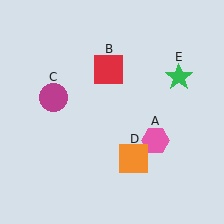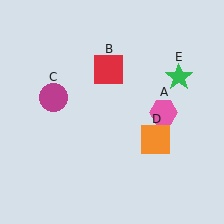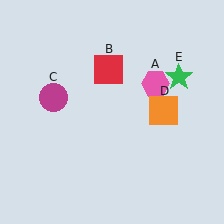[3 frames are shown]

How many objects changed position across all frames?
2 objects changed position: pink hexagon (object A), orange square (object D).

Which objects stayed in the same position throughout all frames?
Red square (object B) and magenta circle (object C) and green star (object E) remained stationary.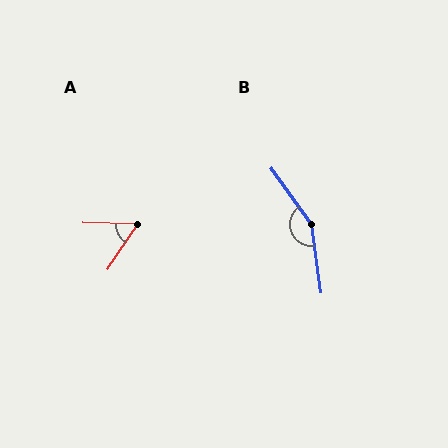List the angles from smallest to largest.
A (58°), B (152°).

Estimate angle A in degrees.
Approximately 58 degrees.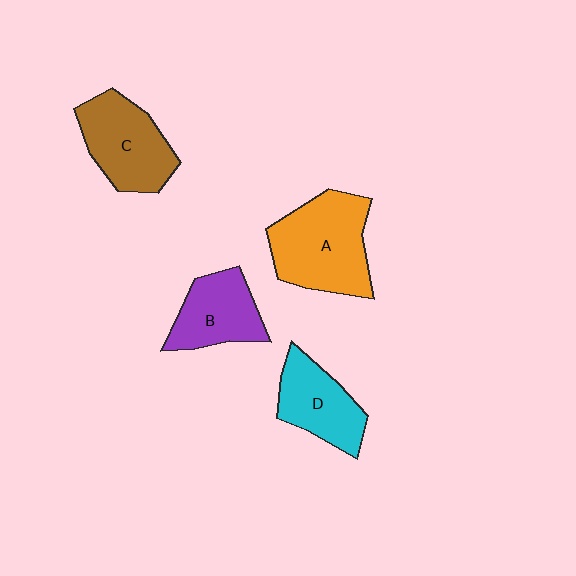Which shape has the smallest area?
Shape B (purple).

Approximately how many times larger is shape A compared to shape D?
Approximately 1.5 times.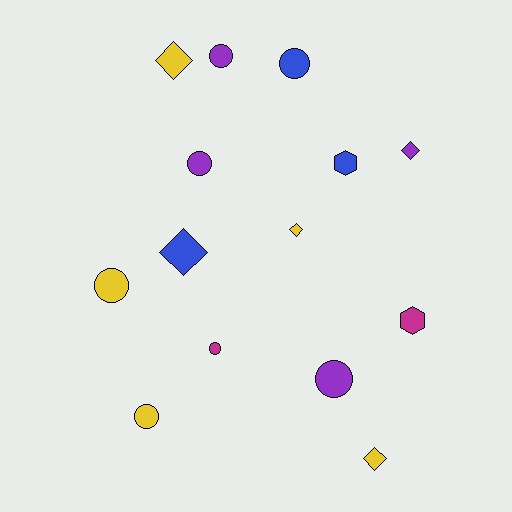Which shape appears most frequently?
Circle, with 7 objects.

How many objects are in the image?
There are 14 objects.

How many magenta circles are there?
There is 1 magenta circle.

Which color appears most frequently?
Yellow, with 5 objects.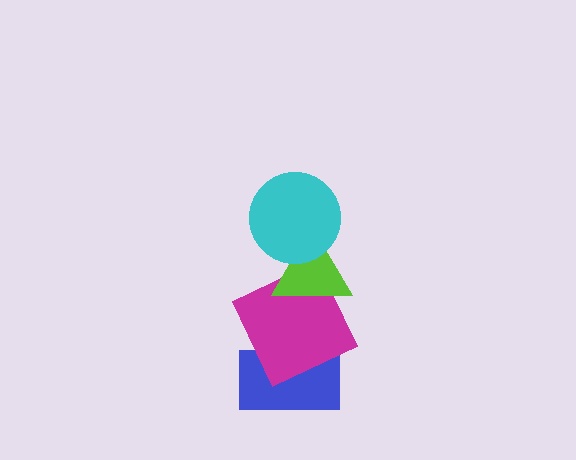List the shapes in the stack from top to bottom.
From top to bottom: the cyan circle, the lime triangle, the magenta square, the blue rectangle.